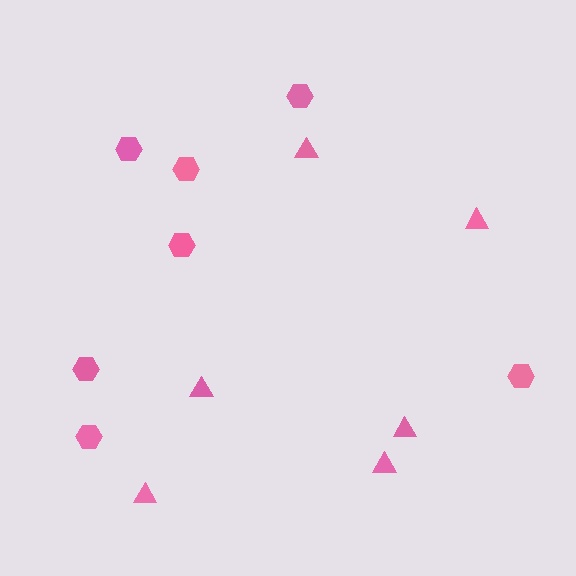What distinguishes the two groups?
There are 2 groups: one group of hexagons (7) and one group of triangles (6).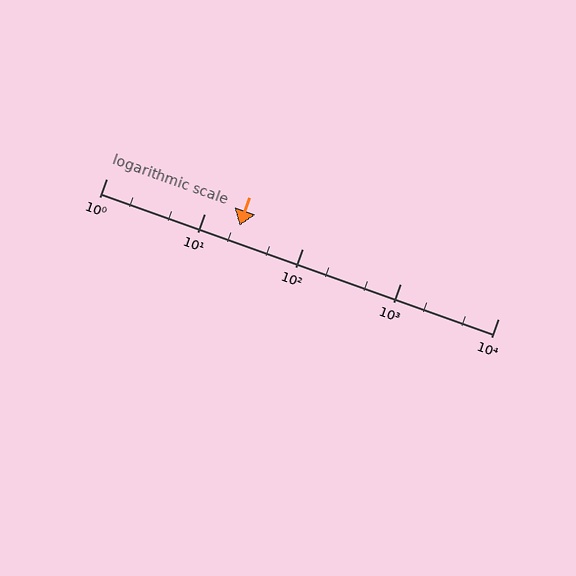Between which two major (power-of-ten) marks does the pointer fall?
The pointer is between 10 and 100.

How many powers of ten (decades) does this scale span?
The scale spans 4 decades, from 1 to 10000.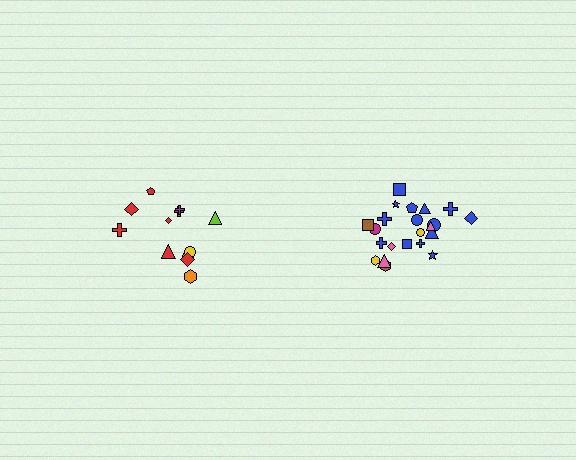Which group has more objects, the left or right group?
The right group.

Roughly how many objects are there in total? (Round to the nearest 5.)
Roughly 35 objects in total.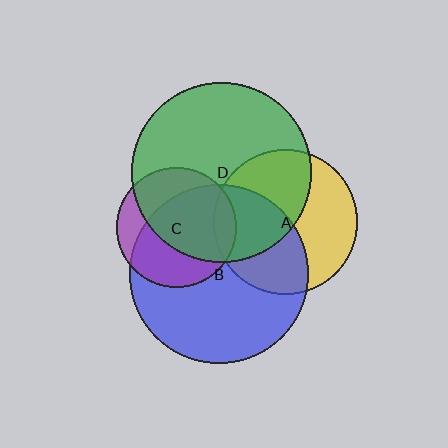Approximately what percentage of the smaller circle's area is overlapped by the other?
Approximately 50%.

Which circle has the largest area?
Circle D (green).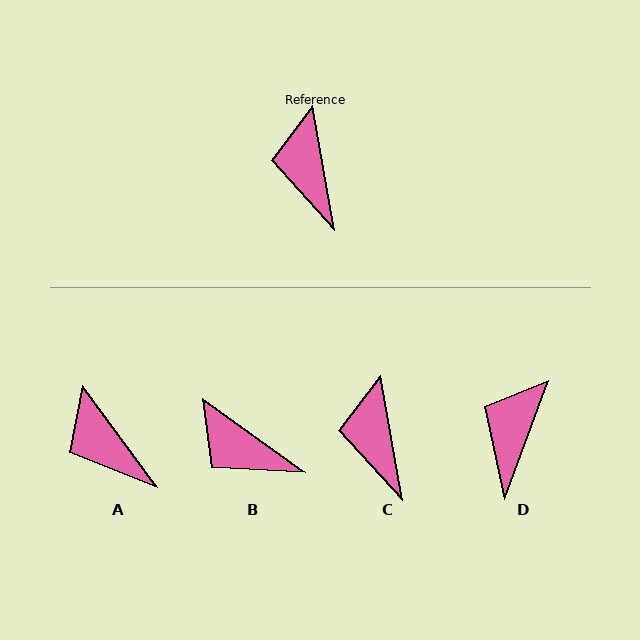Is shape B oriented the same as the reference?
No, it is off by about 45 degrees.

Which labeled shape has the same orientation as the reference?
C.